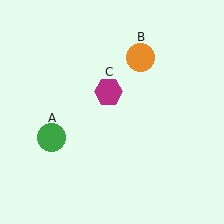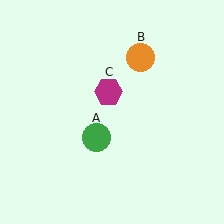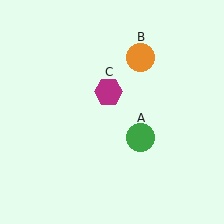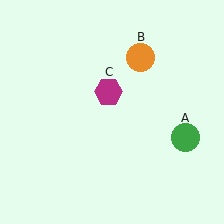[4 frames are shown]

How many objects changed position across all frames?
1 object changed position: green circle (object A).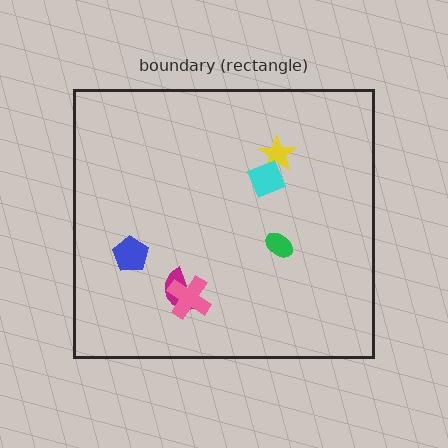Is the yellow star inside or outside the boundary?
Inside.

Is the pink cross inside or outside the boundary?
Inside.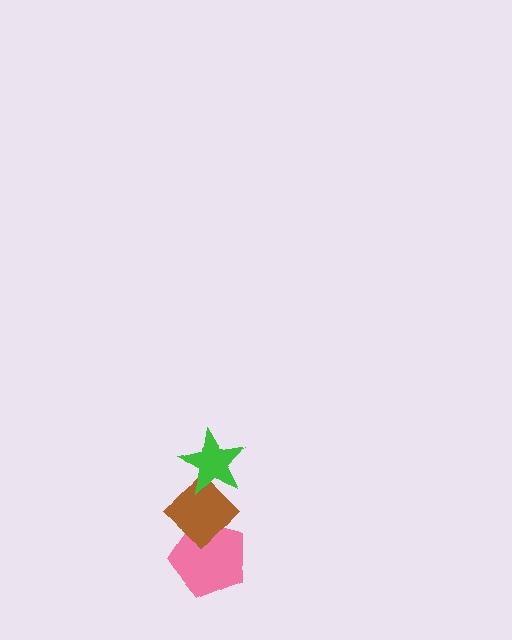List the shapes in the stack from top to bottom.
From top to bottom: the green star, the brown diamond, the pink pentagon.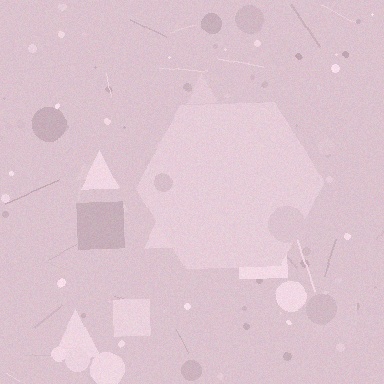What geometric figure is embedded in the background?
A hexagon is embedded in the background.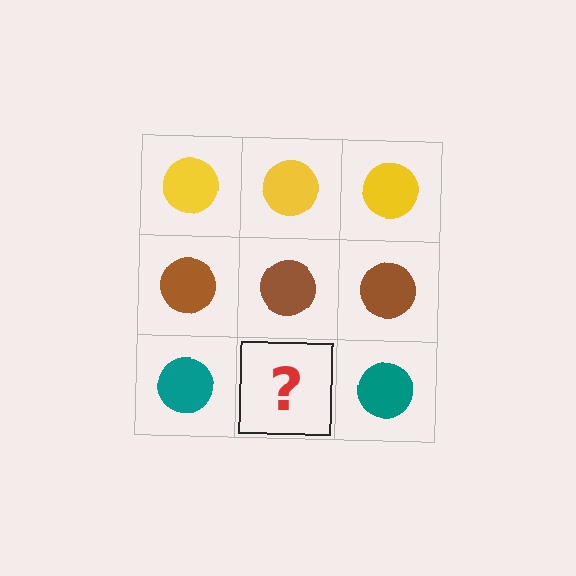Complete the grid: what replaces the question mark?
The question mark should be replaced with a teal circle.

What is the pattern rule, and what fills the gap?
The rule is that each row has a consistent color. The gap should be filled with a teal circle.